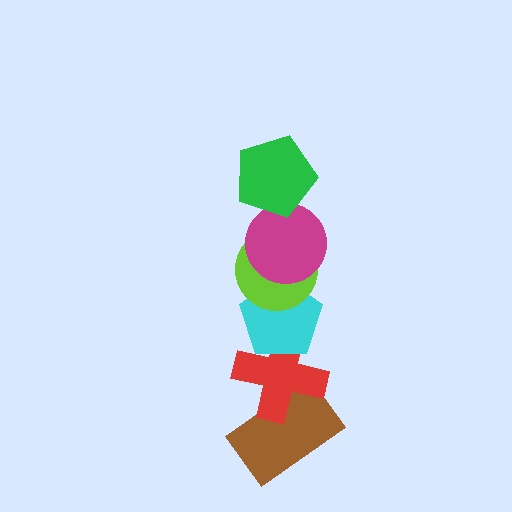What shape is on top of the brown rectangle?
The red cross is on top of the brown rectangle.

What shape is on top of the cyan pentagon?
The lime circle is on top of the cyan pentagon.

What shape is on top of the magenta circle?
The green pentagon is on top of the magenta circle.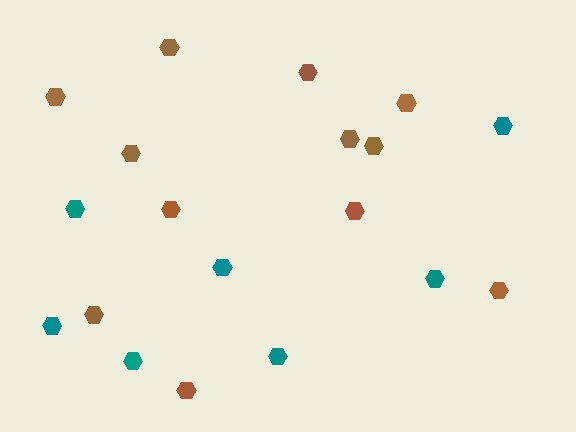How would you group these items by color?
There are 2 groups: one group of brown hexagons (12) and one group of teal hexagons (7).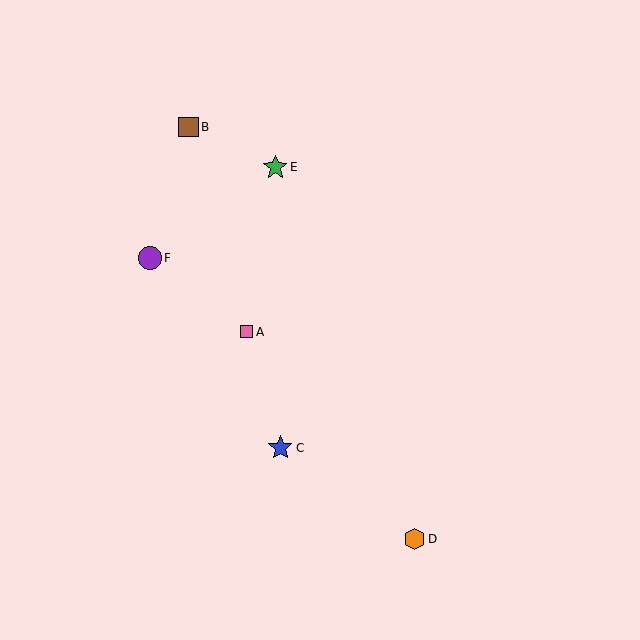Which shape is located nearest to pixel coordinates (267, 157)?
The green star (labeled E) at (275, 167) is nearest to that location.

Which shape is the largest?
The blue star (labeled C) is the largest.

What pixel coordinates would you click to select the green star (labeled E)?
Click at (275, 167) to select the green star E.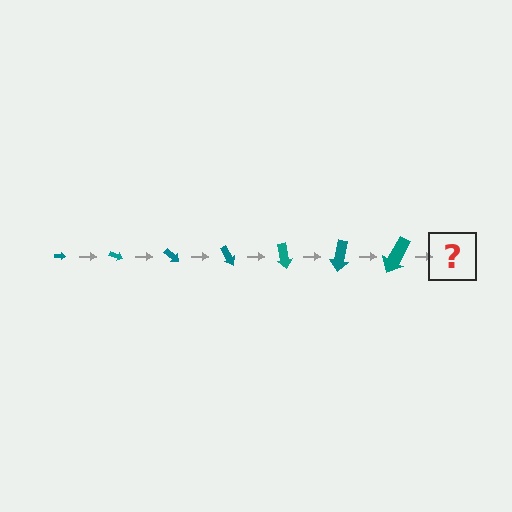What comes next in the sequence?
The next element should be an arrow, larger than the previous one and rotated 140 degrees from the start.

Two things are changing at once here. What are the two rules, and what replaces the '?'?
The two rules are that the arrow grows larger each step and it rotates 20 degrees each step. The '?' should be an arrow, larger than the previous one and rotated 140 degrees from the start.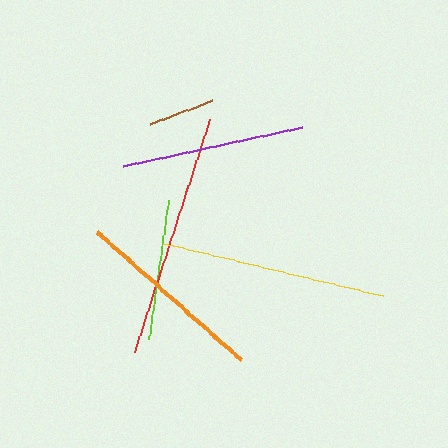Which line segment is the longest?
The red line is the longest at approximately 244 pixels.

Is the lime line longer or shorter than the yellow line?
The yellow line is longer than the lime line.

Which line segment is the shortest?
The brown line is the shortest at approximately 66 pixels.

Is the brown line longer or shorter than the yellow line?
The yellow line is longer than the brown line.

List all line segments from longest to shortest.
From longest to shortest: red, yellow, orange, purple, lime, brown.